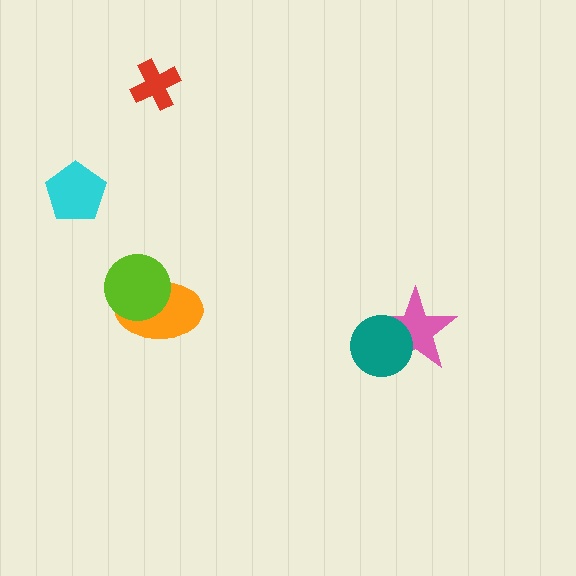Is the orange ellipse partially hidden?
Yes, it is partially covered by another shape.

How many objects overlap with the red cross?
0 objects overlap with the red cross.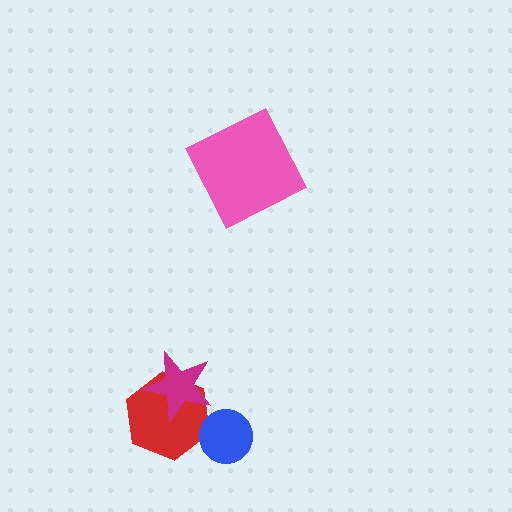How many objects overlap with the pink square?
0 objects overlap with the pink square.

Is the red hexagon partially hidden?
Yes, it is partially covered by another shape.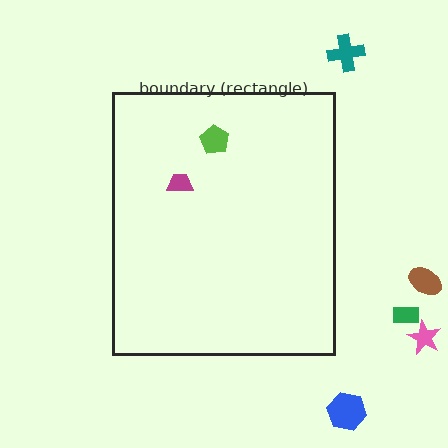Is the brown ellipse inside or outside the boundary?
Outside.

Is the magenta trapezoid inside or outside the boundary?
Inside.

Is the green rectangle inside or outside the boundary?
Outside.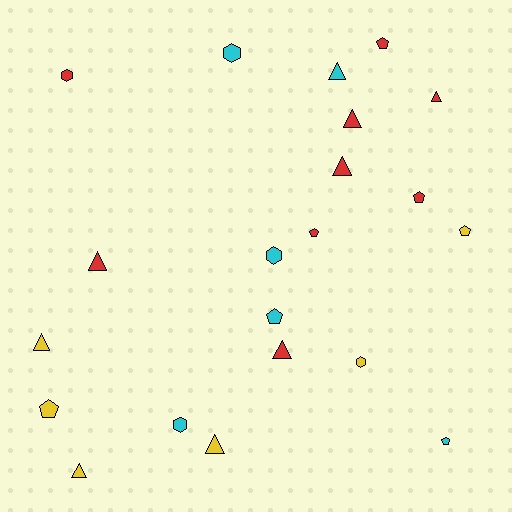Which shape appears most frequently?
Triangle, with 9 objects.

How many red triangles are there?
There are 5 red triangles.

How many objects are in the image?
There are 21 objects.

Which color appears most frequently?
Red, with 9 objects.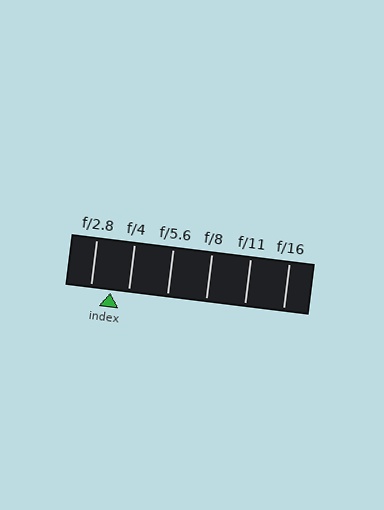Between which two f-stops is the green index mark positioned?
The index mark is between f/2.8 and f/4.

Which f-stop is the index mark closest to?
The index mark is closest to f/4.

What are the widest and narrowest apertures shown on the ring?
The widest aperture shown is f/2.8 and the narrowest is f/16.